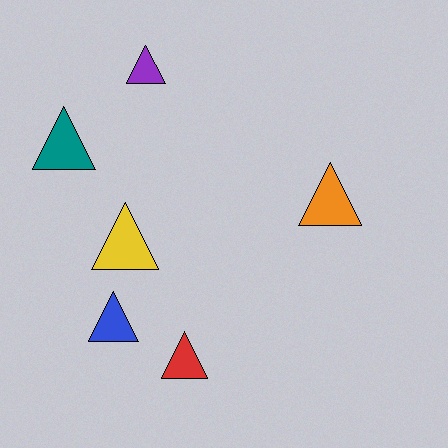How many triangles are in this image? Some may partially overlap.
There are 6 triangles.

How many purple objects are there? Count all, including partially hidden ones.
There is 1 purple object.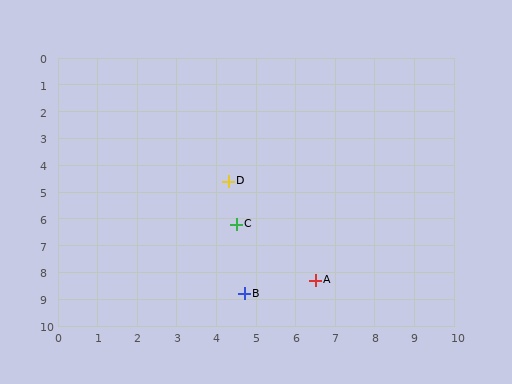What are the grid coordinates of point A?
Point A is at approximately (6.5, 8.3).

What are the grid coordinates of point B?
Point B is at approximately (4.7, 8.8).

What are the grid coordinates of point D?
Point D is at approximately (4.3, 4.6).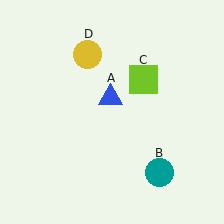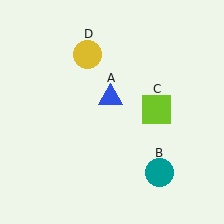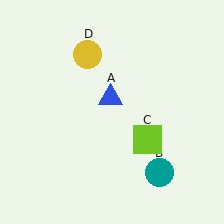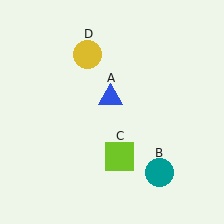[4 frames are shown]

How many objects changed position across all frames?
1 object changed position: lime square (object C).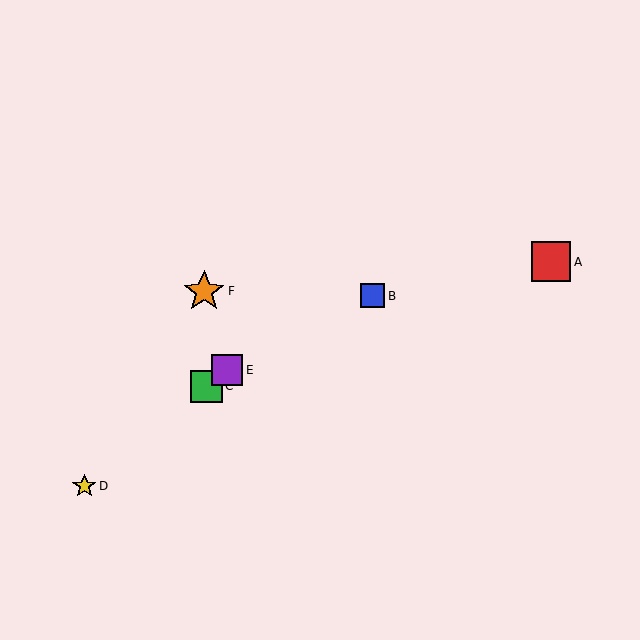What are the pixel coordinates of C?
Object C is at (207, 386).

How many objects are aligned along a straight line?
3 objects (C, D, E) are aligned along a straight line.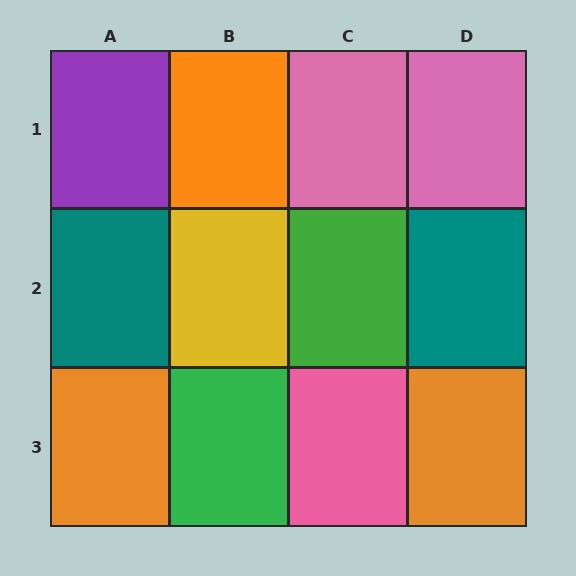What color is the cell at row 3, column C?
Pink.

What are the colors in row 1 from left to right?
Purple, orange, pink, pink.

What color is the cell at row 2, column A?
Teal.